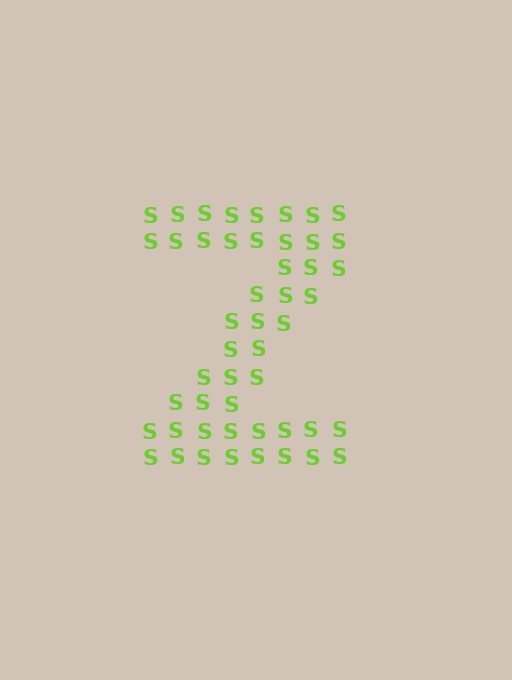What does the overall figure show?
The overall figure shows the letter Z.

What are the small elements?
The small elements are letter S's.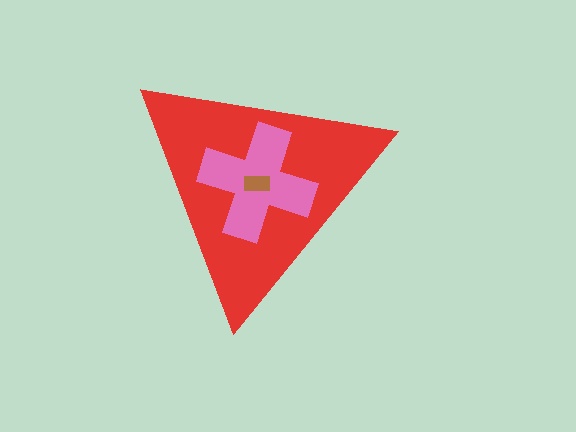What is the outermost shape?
The red triangle.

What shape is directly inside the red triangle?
The pink cross.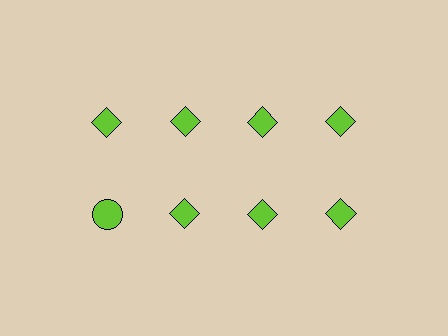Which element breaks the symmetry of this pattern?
The lime circle in the second row, leftmost column breaks the symmetry. All other shapes are lime diamonds.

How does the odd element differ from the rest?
It has a different shape: circle instead of diamond.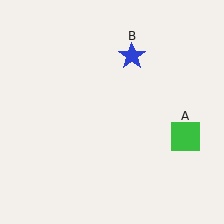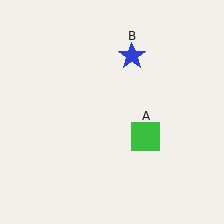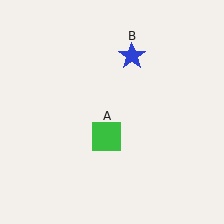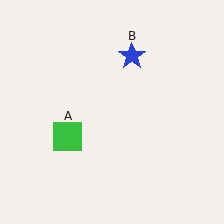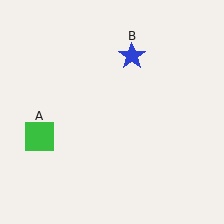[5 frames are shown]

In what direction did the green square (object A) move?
The green square (object A) moved left.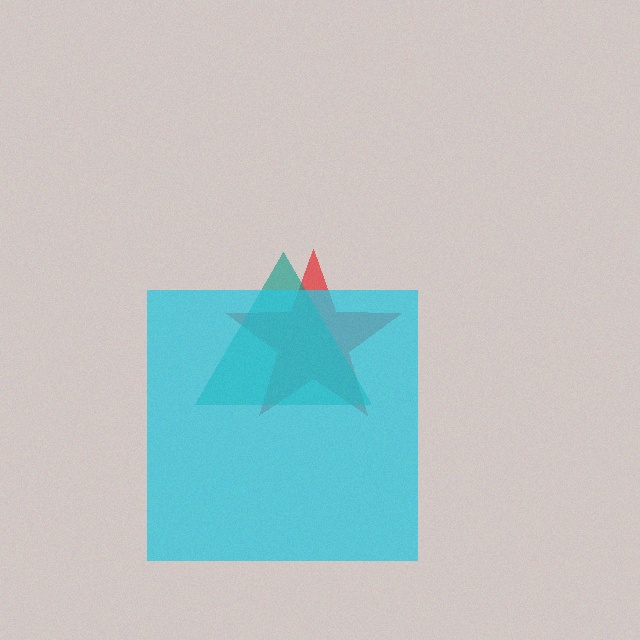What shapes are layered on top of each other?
The layered shapes are: a red star, a teal triangle, a cyan square.